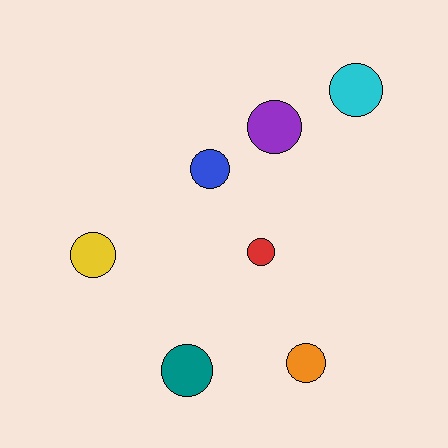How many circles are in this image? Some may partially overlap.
There are 7 circles.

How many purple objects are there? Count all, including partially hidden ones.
There is 1 purple object.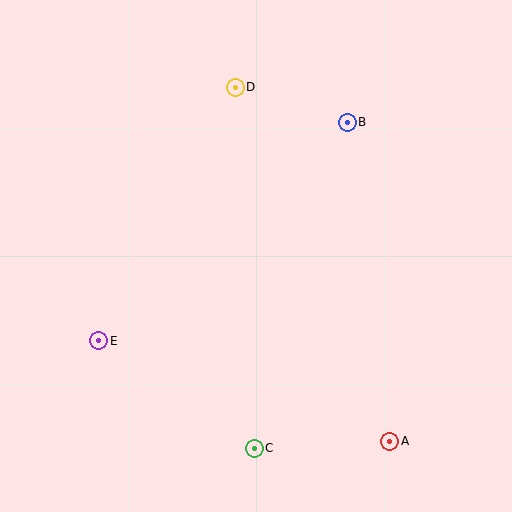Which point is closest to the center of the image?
Point B at (347, 122) is closest to the center.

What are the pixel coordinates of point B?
Point B is at (347, 122).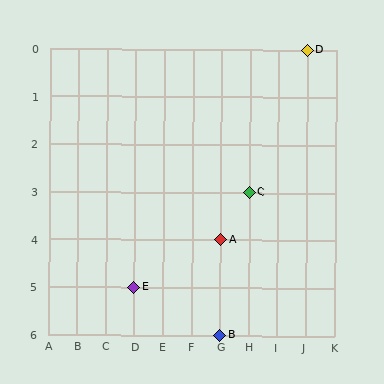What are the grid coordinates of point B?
Point B is at grid coordinates (G, 6).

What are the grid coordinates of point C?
Point C is at grid coordinates (H, 3).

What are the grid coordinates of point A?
Point A is at grid coordinates (G, 4).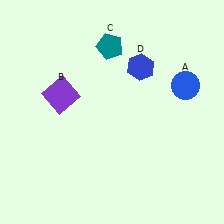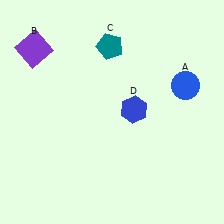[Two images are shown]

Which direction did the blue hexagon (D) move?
The blue hexagon (D) moved down.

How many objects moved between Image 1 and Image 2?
2 objects moved between the two images.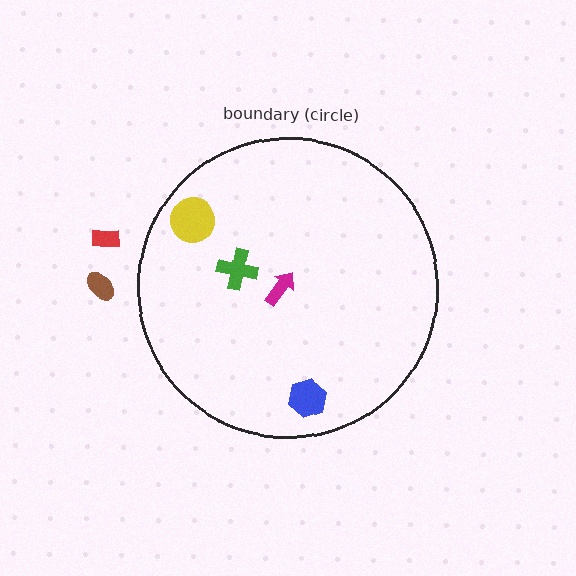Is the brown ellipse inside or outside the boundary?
Outside.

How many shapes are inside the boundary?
4 inside, 2 outside.